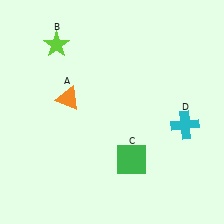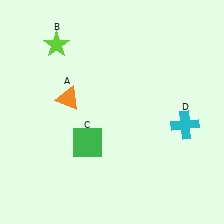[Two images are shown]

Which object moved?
The green square (C) moved left.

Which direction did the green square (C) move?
The green square (C) moved left.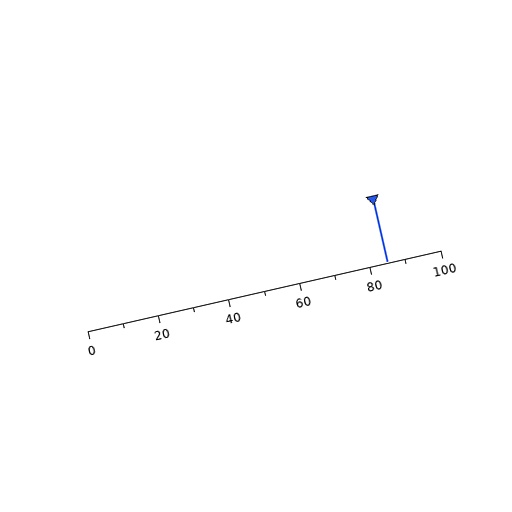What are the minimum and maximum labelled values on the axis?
The axis runs from 0 to 100.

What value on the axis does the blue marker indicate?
The marker indicates approximately 85.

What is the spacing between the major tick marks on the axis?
The major ticks are spaced 20 apart.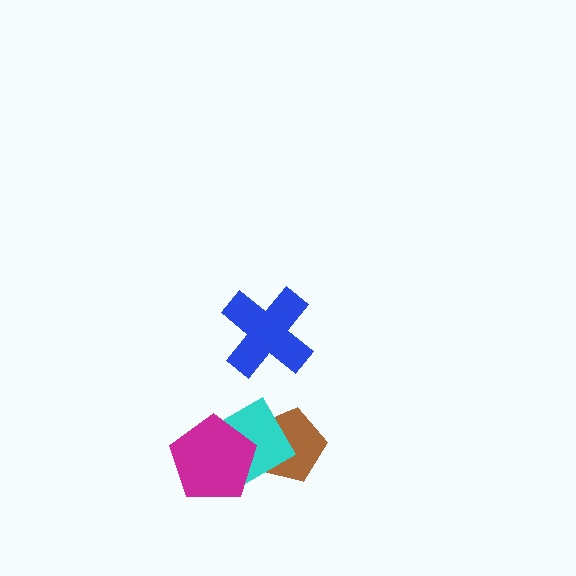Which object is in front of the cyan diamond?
The magenta pentagon is in front of the cyan diamond.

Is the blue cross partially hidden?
No, no other shape covers it.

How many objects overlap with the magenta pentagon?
1 object overlaps with the magenta pentagon.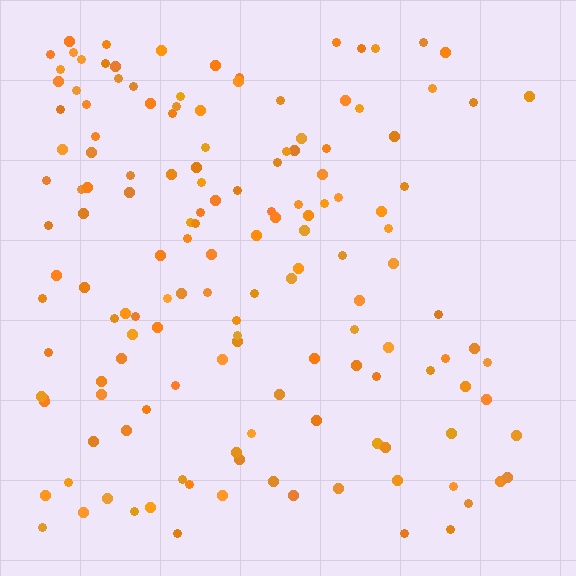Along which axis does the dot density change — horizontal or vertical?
Horizontal.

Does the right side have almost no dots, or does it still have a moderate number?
Still a moderate number, just noticeably fewer than the left.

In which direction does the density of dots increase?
From right to left, with the left side densest.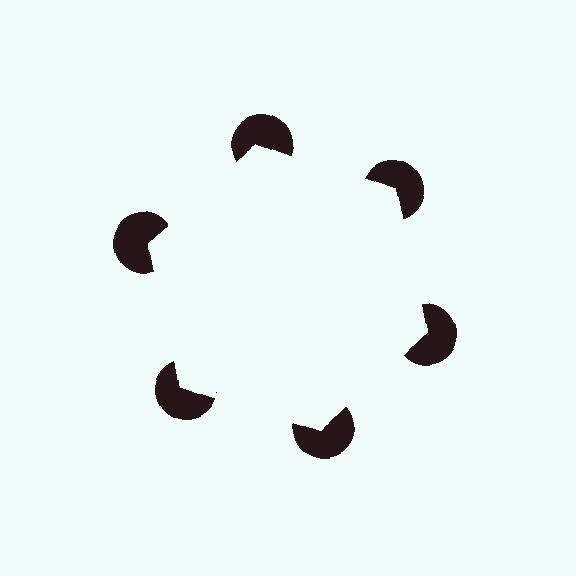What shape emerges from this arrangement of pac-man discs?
An illusory hexagon — its edges are inferred from the aligned wedge cuts in the pac-man discs, not physically drawn.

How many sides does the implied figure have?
6 sides.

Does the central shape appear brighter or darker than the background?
It typically appears slightly brighter than the background, even though no actual brightness change is drawn.